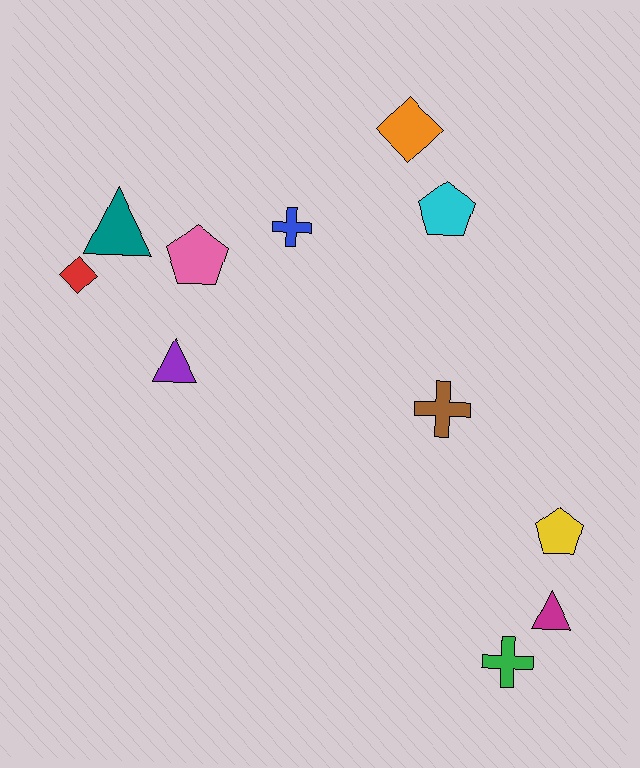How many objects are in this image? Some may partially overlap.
There are 11 objects.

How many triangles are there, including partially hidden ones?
There are 3 triangles.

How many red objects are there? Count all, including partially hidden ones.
There is 1 red object.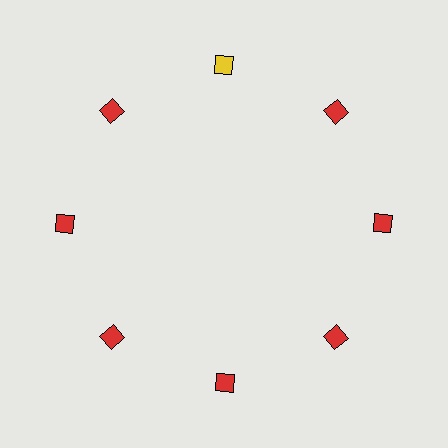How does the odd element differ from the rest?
It has a different color: yellow instead of red.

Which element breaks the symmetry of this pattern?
The yellow square at roughly the 12 o'clock position breaks the symmetry. All other shapes are red squares.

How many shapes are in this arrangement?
There are 8 shapes arranged in a ring pattern.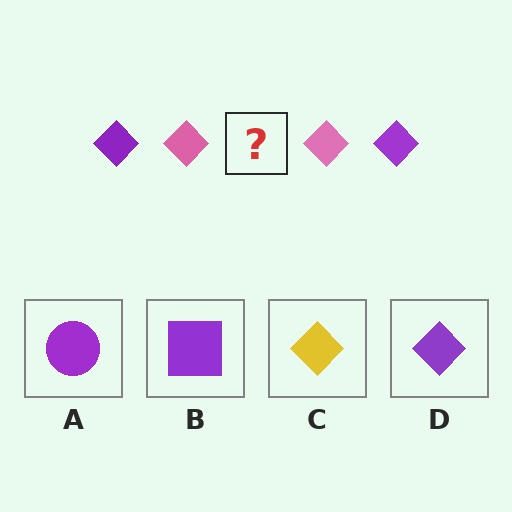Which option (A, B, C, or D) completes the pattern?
D.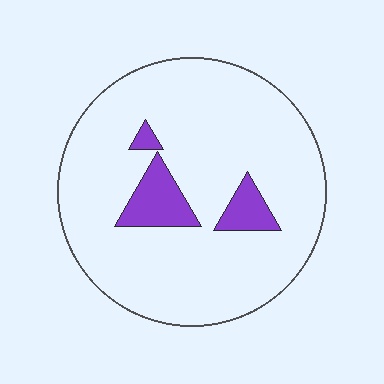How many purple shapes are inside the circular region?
3.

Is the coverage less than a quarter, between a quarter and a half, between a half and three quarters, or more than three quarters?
Less than a quarter.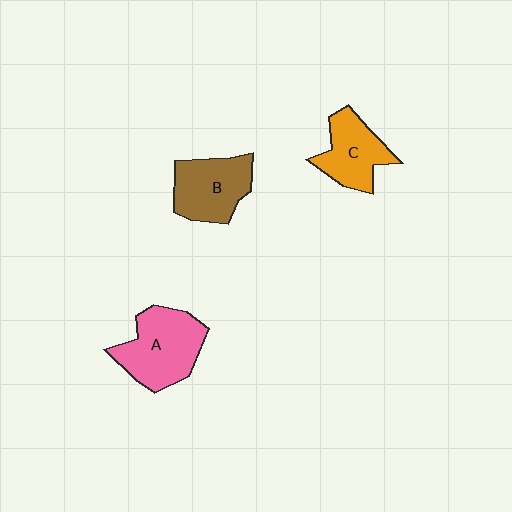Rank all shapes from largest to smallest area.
From largest to smallest: A (pink), B (brown), C (orange).